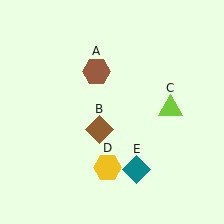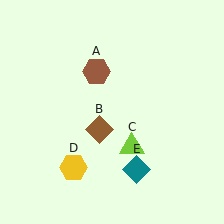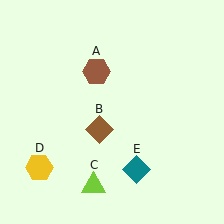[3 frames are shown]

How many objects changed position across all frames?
2 objects changed position: lime triangle (object C), yellow hexagon (object D).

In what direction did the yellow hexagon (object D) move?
The yellow hexagon (object D) moved left.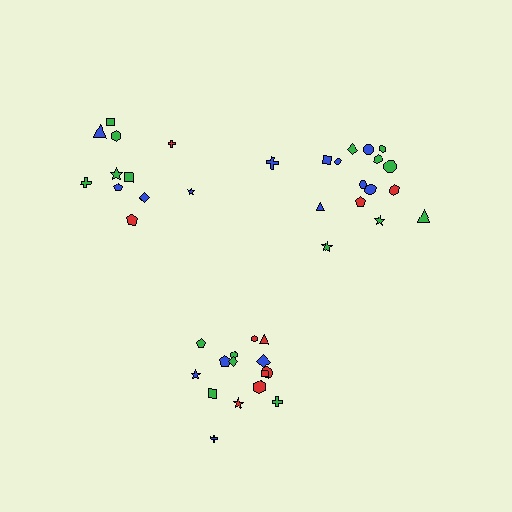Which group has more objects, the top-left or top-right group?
The top-right group.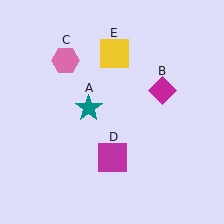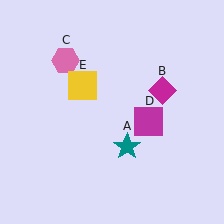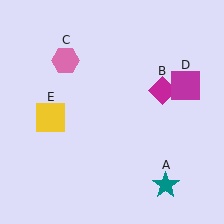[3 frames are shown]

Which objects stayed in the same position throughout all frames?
Magenta diamond (object B) and pink hexagon (object C) remained stationary.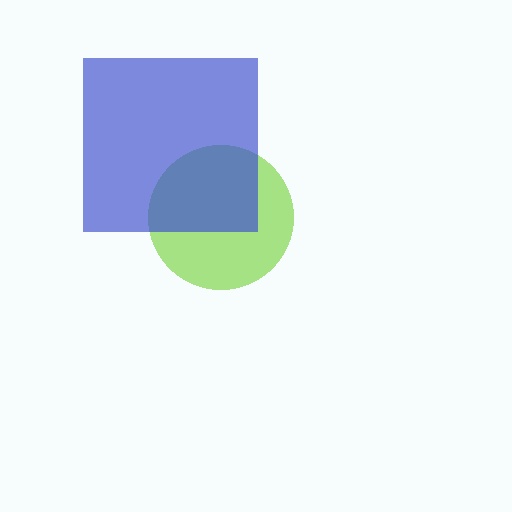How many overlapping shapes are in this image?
There are 2 overlapping shapes in the image.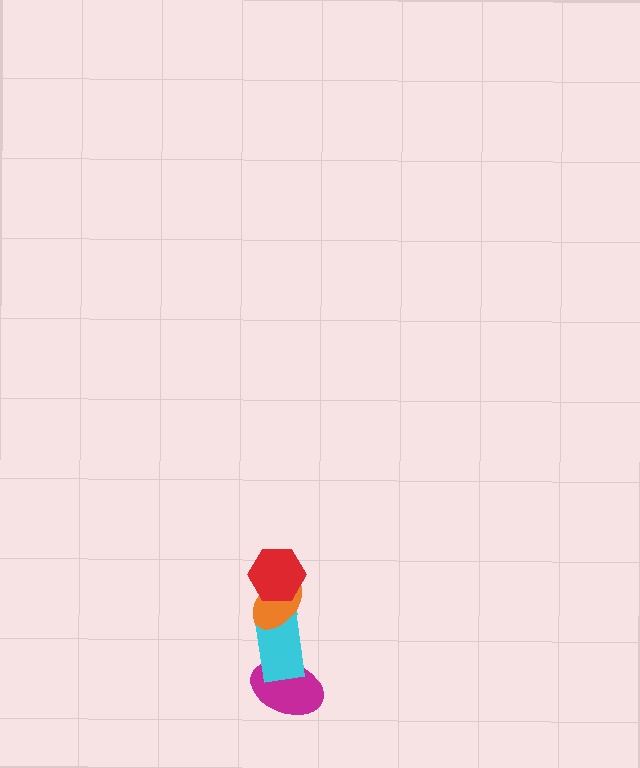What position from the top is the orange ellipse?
The orange ellipse is 2nd from the top.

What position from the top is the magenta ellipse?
The magenta ellipse is 4th from the top.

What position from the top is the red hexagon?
The red hexagon is 1st from the top.